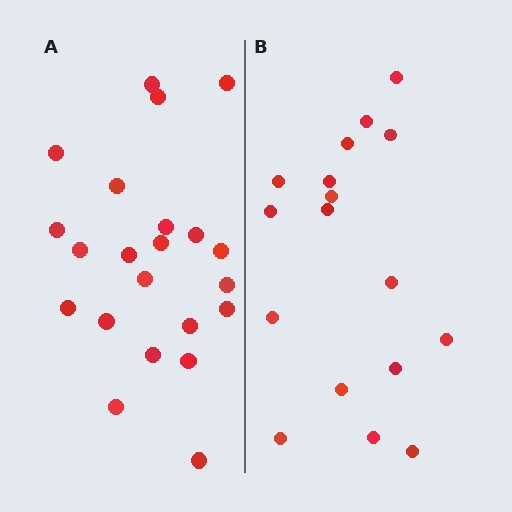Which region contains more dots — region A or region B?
Region A (the left region) has more dots.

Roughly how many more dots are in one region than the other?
Region A has about 5 more dots than region B.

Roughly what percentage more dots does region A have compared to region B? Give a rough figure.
About 30% more.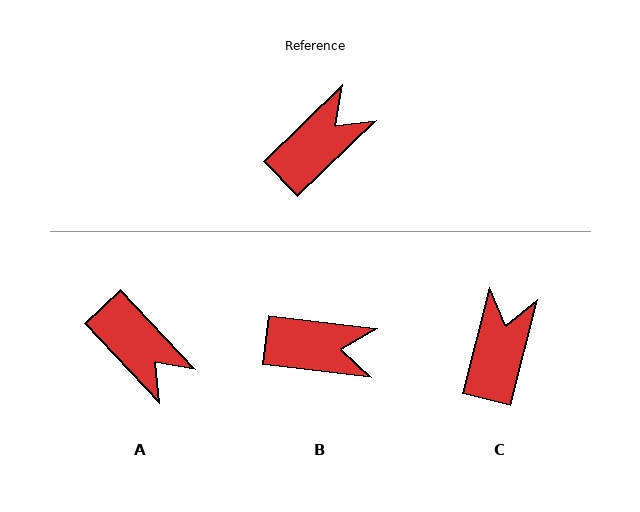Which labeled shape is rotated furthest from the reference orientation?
A, about 91 degrees away.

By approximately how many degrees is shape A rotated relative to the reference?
Approximately 91 degrees clockwise.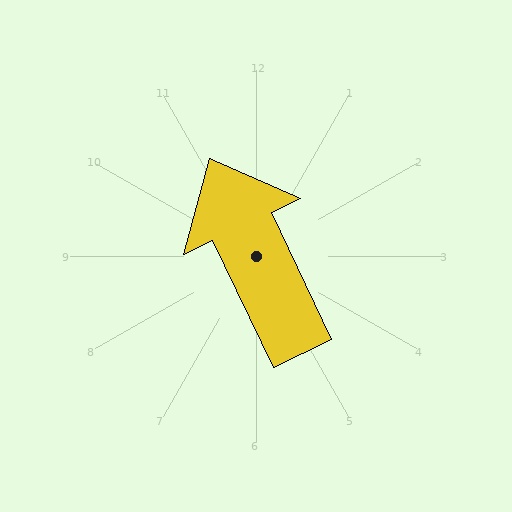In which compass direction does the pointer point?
Northwest.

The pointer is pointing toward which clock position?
Roughly 11 o'clock.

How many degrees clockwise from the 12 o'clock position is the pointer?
Approximately 335 degrees.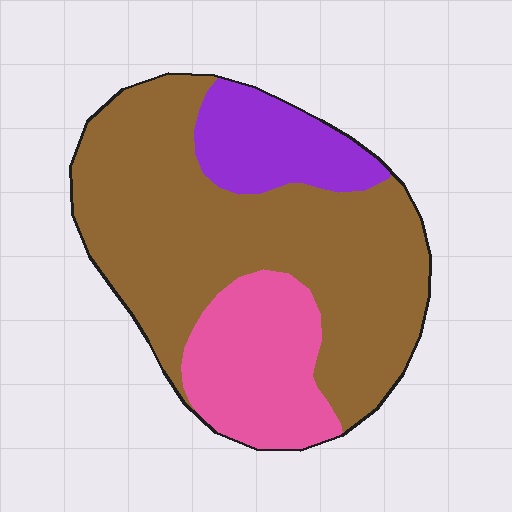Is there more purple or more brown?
Brown.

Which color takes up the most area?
Brown, at roughly 65%.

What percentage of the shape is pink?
Pink takes up less than a quarter of the shape.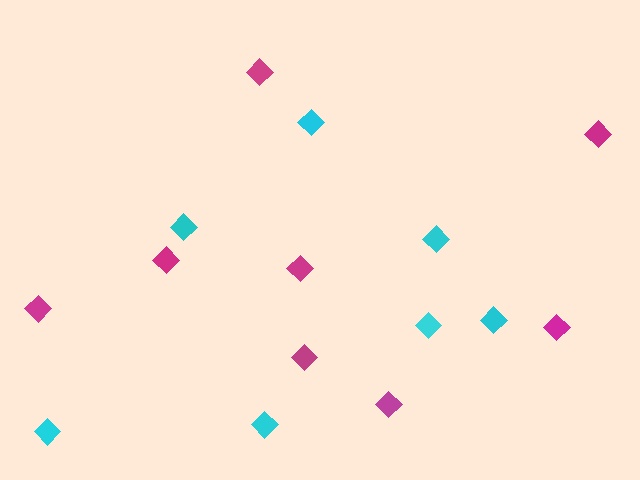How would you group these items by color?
There are 2 groups: one group of cyan diamonds (7) and one group of magenta diamonds (8).